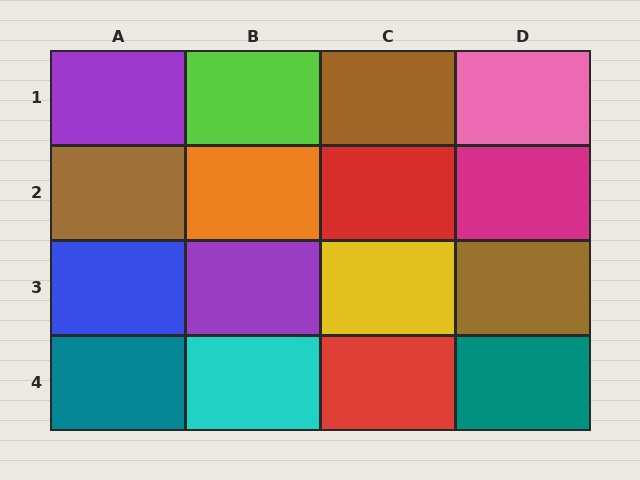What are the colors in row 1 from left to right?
Purple, lime, brown, pink.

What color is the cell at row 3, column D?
Brown.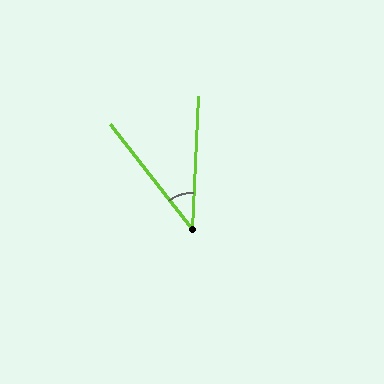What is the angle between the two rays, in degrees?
Approximately 41 degrees.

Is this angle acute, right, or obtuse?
It is acute.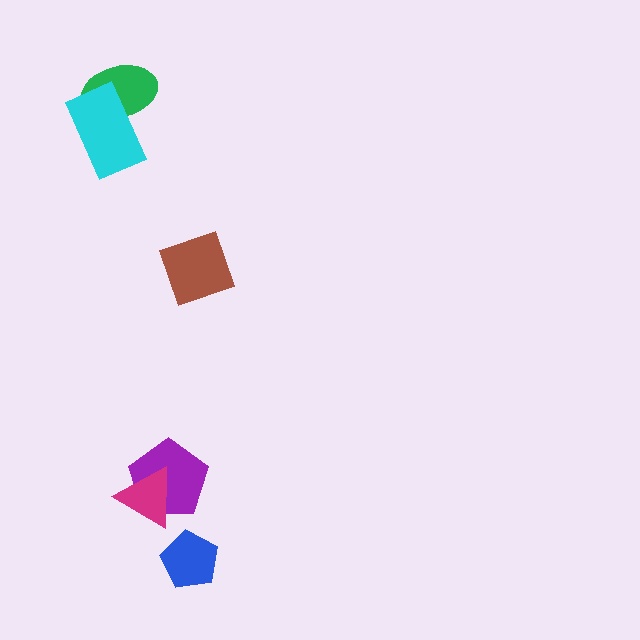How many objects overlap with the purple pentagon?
1 object overlaps with the purple pentagon.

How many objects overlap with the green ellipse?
1 object overlaps with the green ellipse.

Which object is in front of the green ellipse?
The cyan rectangle is in front of the green ellipse.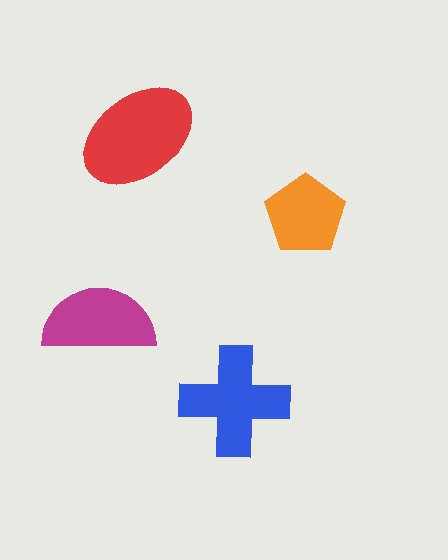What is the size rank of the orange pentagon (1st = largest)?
4th.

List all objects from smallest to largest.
The orange pentagon, the magenta semicircle, the blue cross, the red ellipse.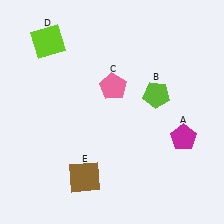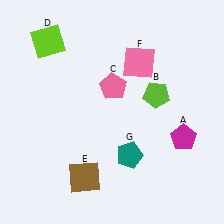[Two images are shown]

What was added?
A pink square (F), a teal pentagon (G) were added in Image 2.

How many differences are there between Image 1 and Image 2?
There are 2 differences between the two images.